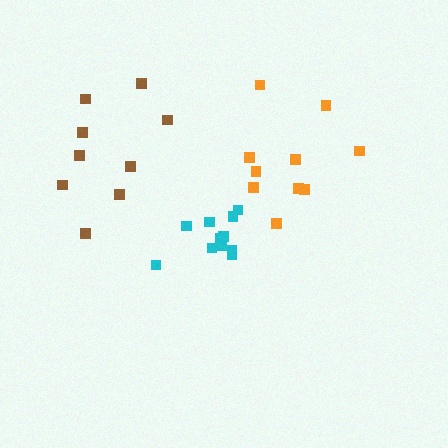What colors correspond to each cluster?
The clusters are colored: cyan, orange, brown.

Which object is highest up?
The brown cluster is topmost.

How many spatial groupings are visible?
There are 3 spatial groupings.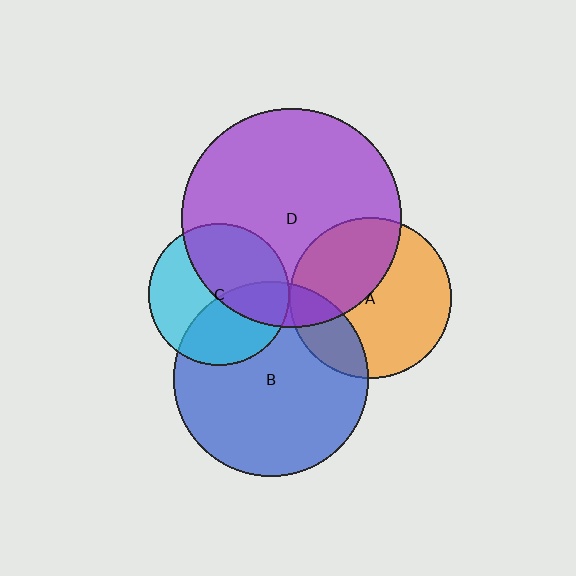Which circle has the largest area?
Circle D (purple).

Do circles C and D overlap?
Yes.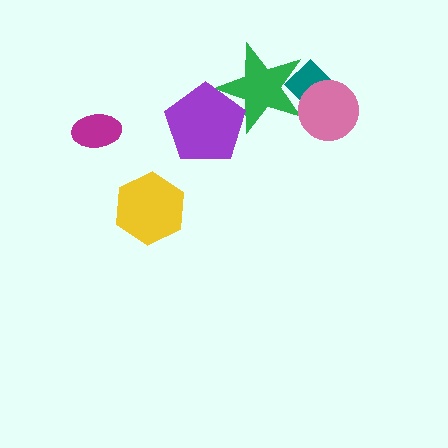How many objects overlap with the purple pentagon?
1 object overlaps with the purple pentagon.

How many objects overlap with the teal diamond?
2 objects overlap with the teal diamond.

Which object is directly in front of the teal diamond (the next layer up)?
The green star is directly in front of the teal diamond.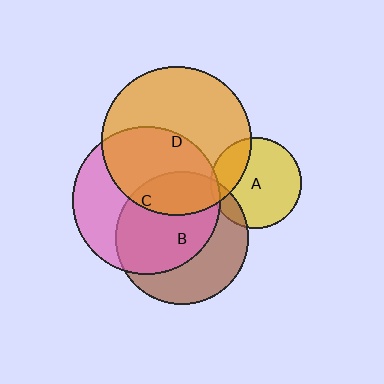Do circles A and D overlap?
Yes.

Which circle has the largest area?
Circle D (orange).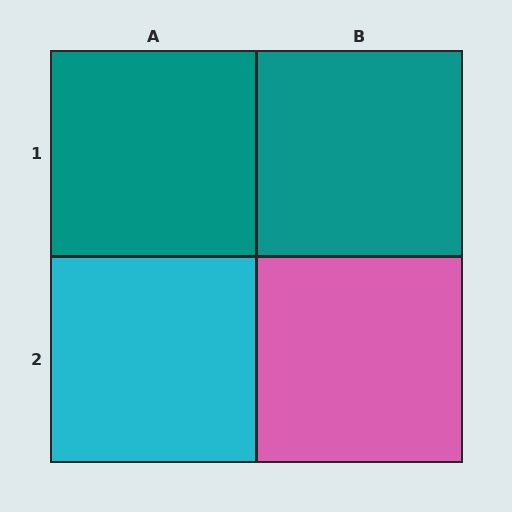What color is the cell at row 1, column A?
Teal.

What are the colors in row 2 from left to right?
Cyan, pink.